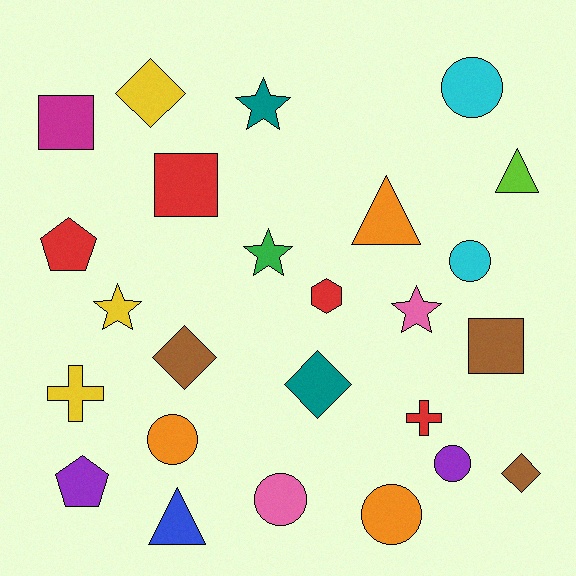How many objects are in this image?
There are 25 objects.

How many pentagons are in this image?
There are 2 pentagons.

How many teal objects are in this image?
There are 2 teal objects.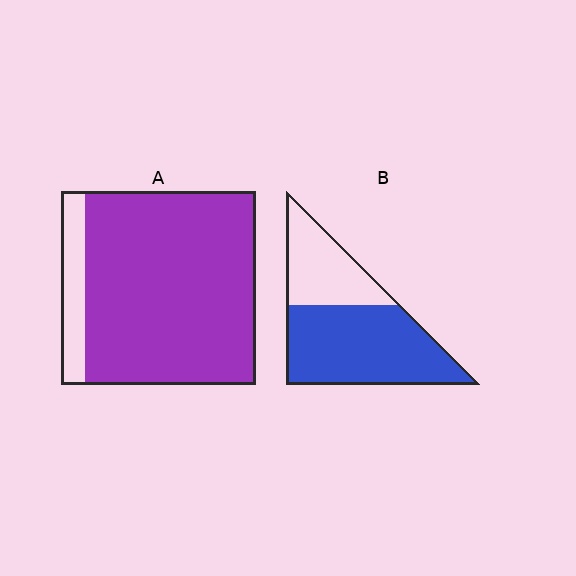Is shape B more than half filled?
Yes.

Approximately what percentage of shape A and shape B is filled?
A is approximately 90% and B is approximately 65%.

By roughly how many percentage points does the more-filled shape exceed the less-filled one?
By roughly 20 percentage points (A over B).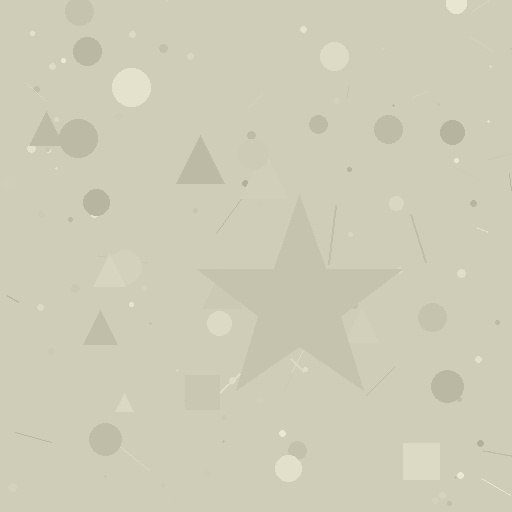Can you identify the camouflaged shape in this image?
The camouflaged shape is a star.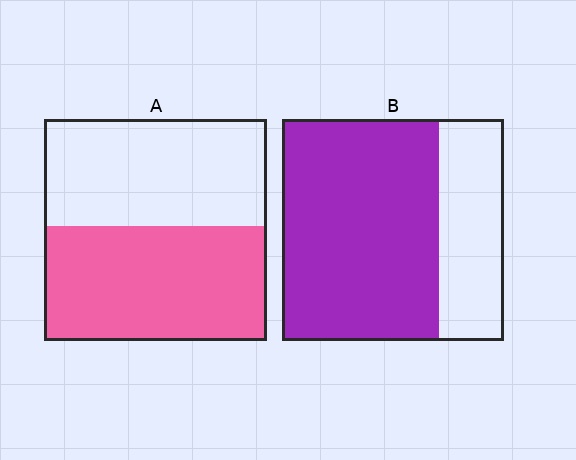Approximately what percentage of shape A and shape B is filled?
A is approximately 50% and B is approximately 70%.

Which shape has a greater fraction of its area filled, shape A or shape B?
Shape B.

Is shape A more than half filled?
Roughly half.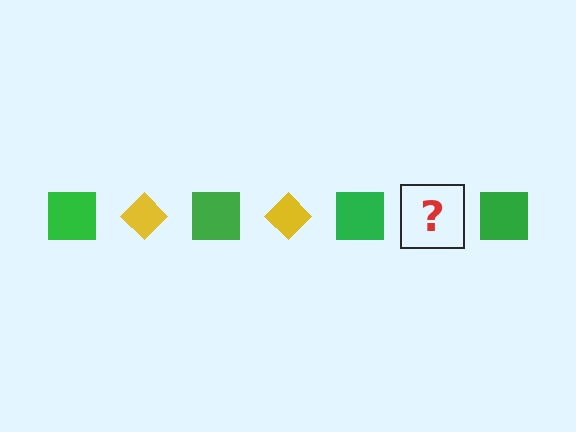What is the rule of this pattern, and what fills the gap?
The rule is that the pattern alternates between green square and yellow diamond. The gap should be filled with a yellow diamond.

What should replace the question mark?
The question mark should be replaced with a yellow diamond.